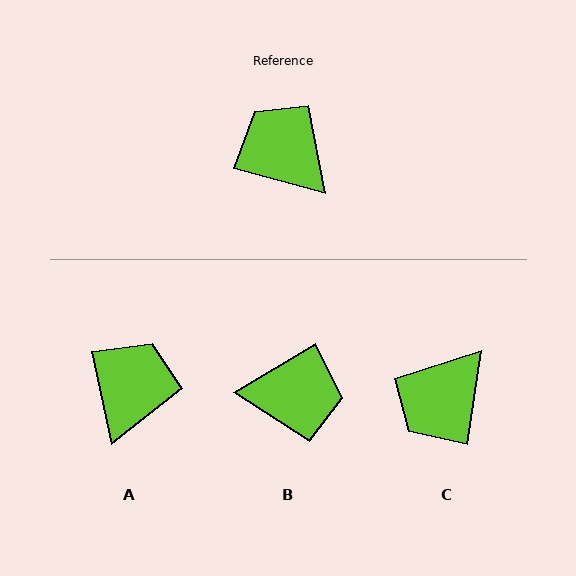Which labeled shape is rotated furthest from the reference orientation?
B, about 134 degrees away.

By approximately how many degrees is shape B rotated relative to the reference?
Approximately 134 degrees clockwise.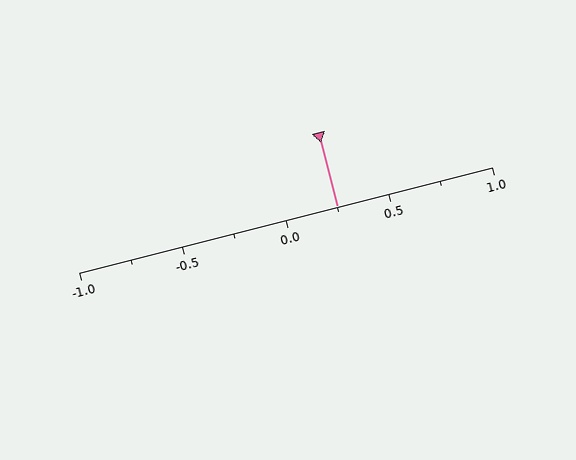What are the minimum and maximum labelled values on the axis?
The axis runs from -1.0 to 1.0.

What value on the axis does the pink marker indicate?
The marker indicates approximately 0.25.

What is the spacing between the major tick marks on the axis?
The major ticks are spaced 0.5 apart.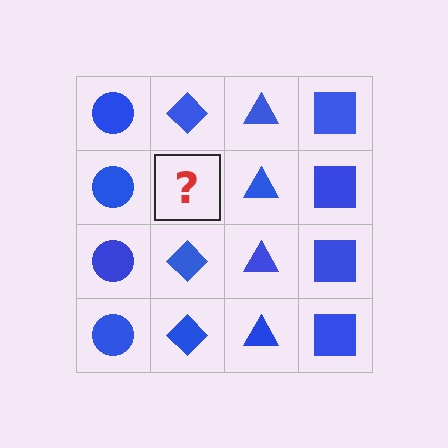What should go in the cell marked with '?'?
The missing cell should contain a blue diamond.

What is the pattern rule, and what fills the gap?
The rule is that each column has a consistent shape. The gap should be filled with a blue diamond.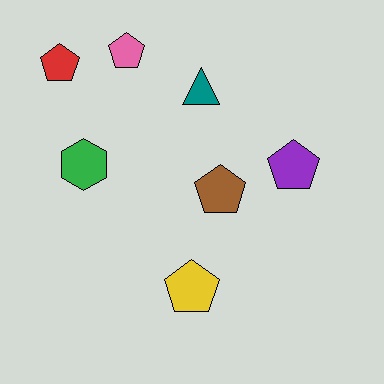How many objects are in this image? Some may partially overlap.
There are 7 objects.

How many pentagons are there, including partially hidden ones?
There are 5 pentagons.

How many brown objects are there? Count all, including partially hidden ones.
There is 1 brown object.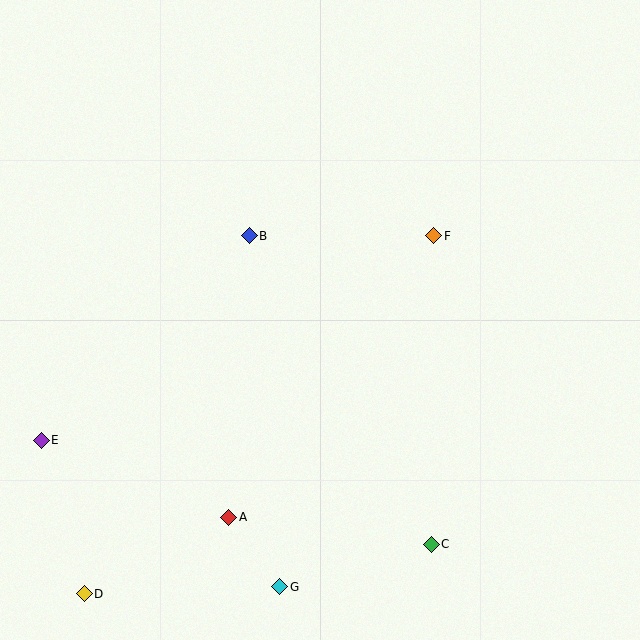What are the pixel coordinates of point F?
Point F is at (434, 236).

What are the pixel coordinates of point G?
Point G is at (280, 587).